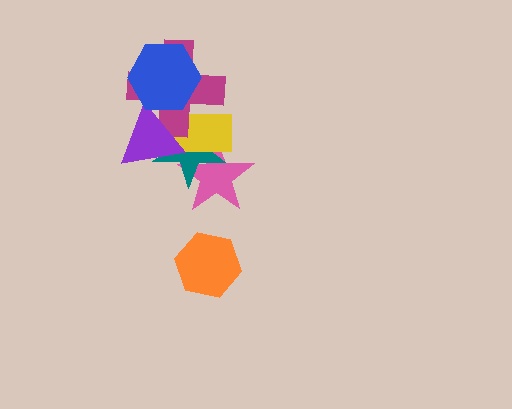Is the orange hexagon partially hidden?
No, no other shape covers it.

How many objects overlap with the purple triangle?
4 objects overlap with the purple triangle.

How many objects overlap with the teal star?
4 objects overlap with the teal star.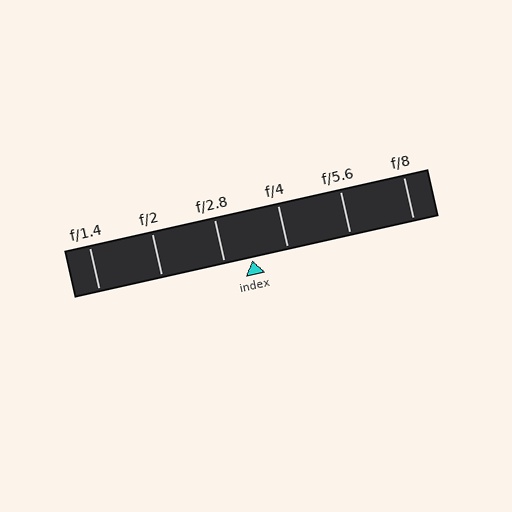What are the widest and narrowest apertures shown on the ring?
The widest aperture shown is f/1.4 and the narrowest is f/8.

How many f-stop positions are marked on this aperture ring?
There are 6 f-stop positions marked.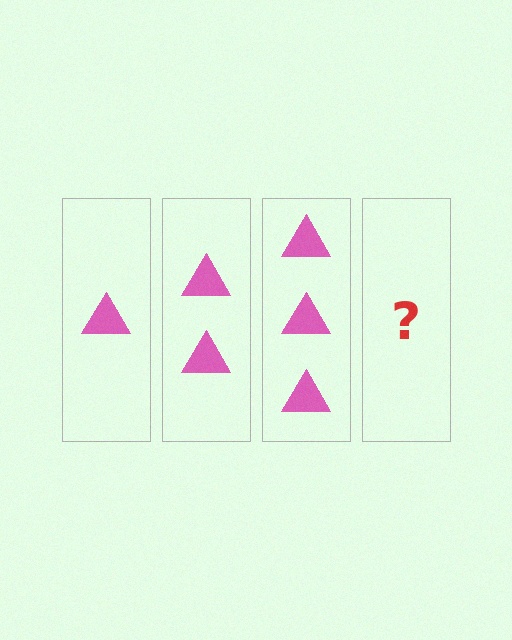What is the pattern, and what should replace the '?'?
The pattern is that each step adds one more triangle. The '?' should be 4 triangles.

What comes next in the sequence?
The next element should be 4 triangles.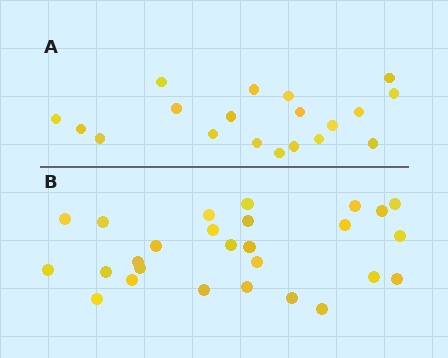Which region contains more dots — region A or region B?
Region B (the bottom region) has more dots.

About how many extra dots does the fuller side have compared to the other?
Region B has roughly 8 or so more dots than region A.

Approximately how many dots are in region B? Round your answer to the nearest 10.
About 30 dots. (The exact count is 27, which rounds to 30.)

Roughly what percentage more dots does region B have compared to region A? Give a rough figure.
About 40% more.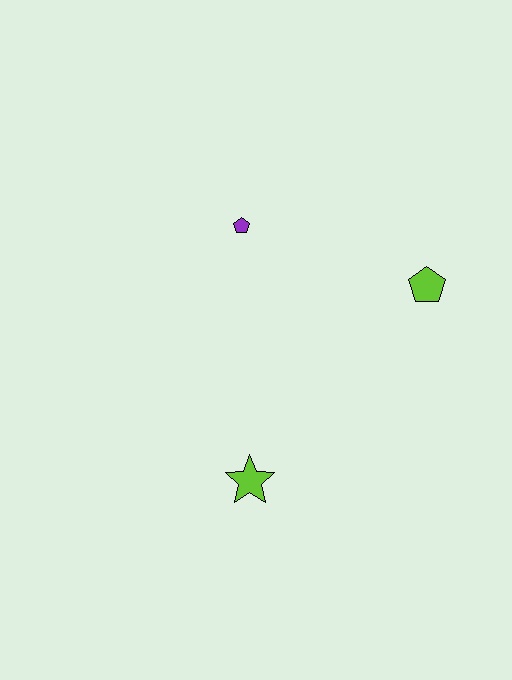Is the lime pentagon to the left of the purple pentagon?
No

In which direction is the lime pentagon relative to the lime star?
The lime pentagon is above the lime star.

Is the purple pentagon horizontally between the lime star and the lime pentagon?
No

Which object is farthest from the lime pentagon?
The lime star is farthest from the lime pentagon.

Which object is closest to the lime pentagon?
The purple pentagon is closest to the lime pentagon.